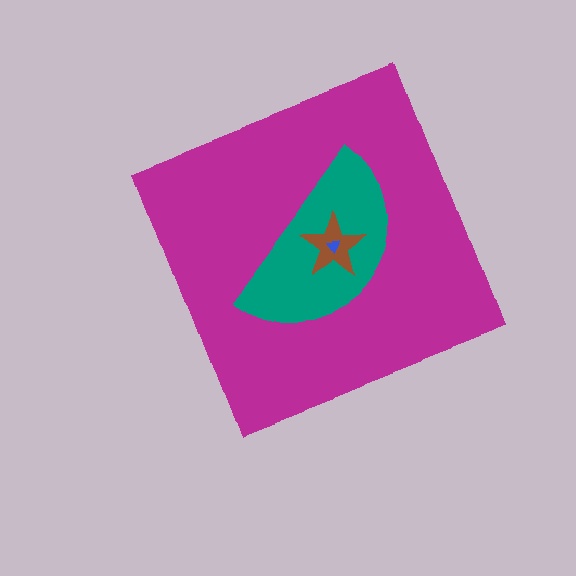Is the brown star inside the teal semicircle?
Yes.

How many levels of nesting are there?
4.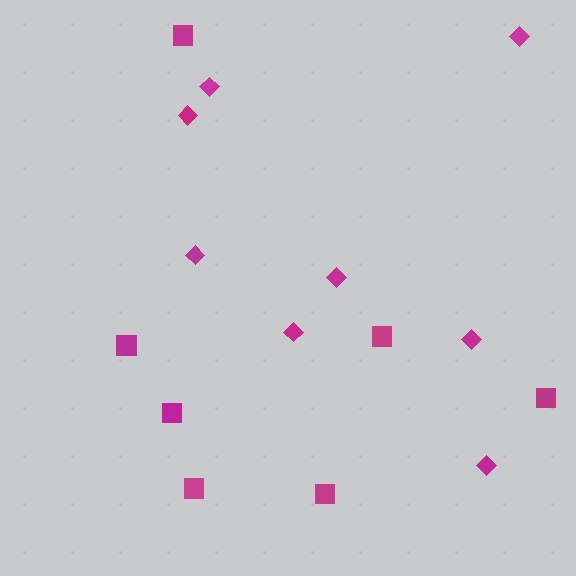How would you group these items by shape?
There are 2 groups: one group of squares (7) and one group of diamonds (8).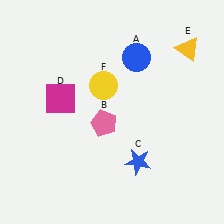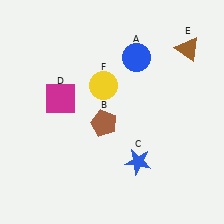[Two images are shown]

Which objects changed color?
B changed from pink to brown. E changed from yellow to brown.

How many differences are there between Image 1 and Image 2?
There are 2 differences between the two images.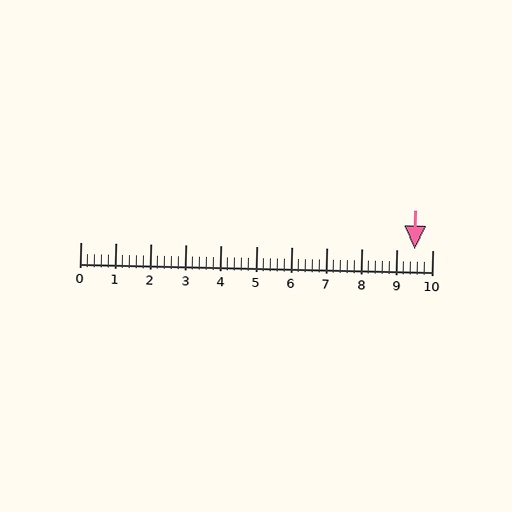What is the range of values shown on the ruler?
The ruler shows values from 0 to 10.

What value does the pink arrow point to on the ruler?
The pink arrow points to approximately 9.5.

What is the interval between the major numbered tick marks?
The major tick marks are spaced 1 units apart.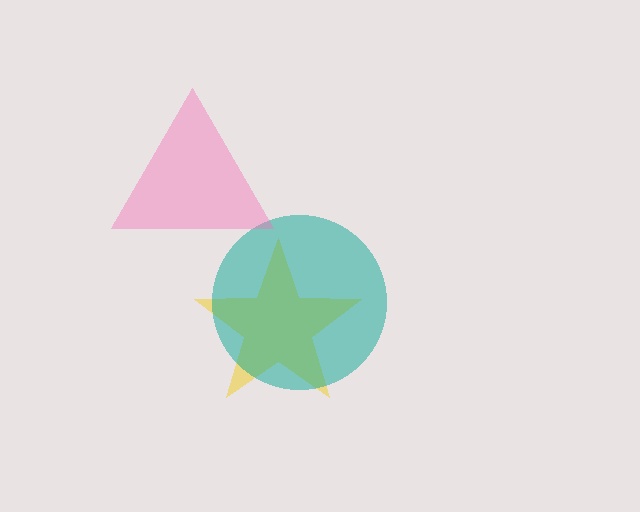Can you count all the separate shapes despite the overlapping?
Yes, there are 3 separate shapes.